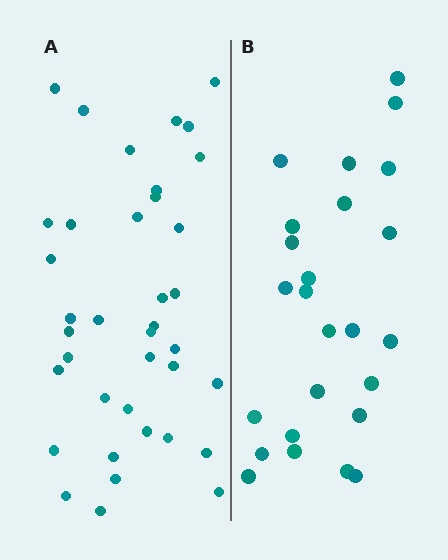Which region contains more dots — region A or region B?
Region A (the left region) has more dots.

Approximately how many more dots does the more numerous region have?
Region A has approximately 15 more dots than region B.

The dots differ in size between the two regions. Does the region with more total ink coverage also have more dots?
No. Region B has more total ink coverage because its dots are larger, but region A actually contains more individual dots. Total area can be misleading — the number of items is what matters here.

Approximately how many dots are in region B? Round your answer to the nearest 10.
About 20 dots. (The exact count is 25, which rounds to 20.)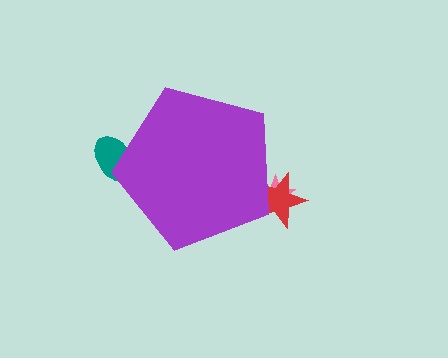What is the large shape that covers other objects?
A purple pentagon.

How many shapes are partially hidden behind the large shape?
3 shapes are partially hidden.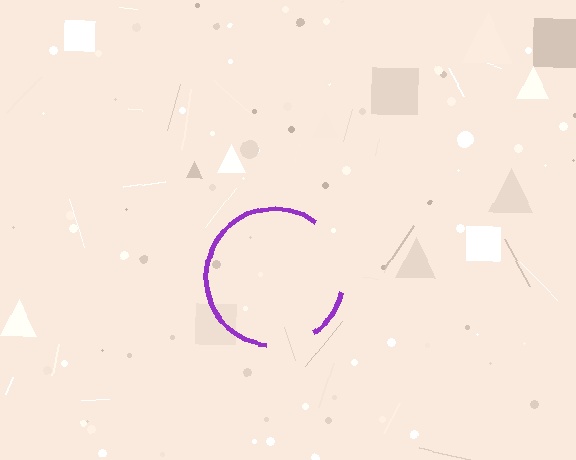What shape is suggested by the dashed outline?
The dashed outline suggests a circle.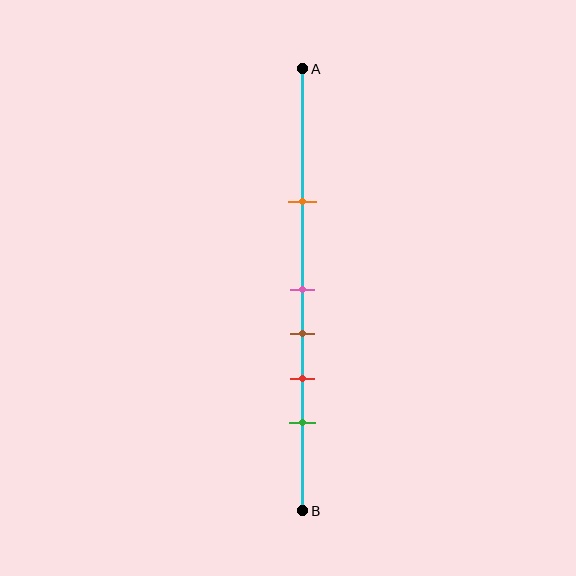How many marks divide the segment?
There are 5 marks dividing the segment.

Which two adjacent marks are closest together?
The pink and brown marks are the closest adjacent pair.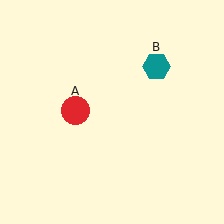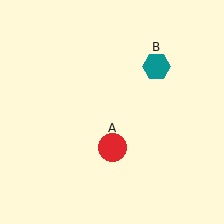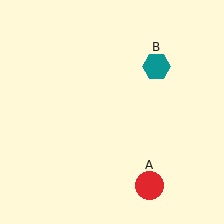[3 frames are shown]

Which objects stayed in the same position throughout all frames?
Teal hexagon (object B) remained stationary.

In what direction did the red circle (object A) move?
The red circle (object A) moved down and to the right.